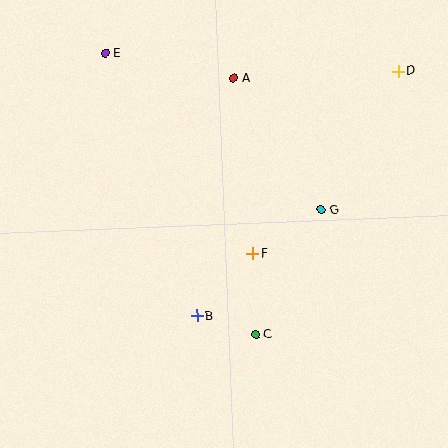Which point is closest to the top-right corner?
Point D is closest to the top-right corner.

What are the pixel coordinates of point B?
Point B is at (197, 316).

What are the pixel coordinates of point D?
Point D is at (398, 71).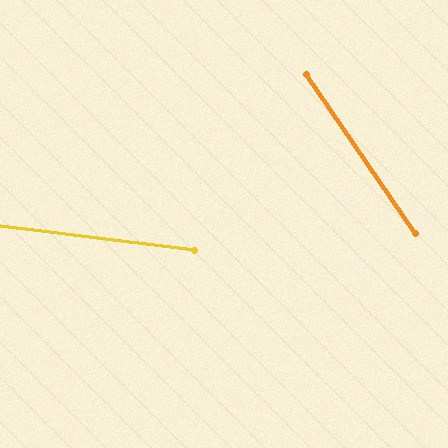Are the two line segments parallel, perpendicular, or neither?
Neither parallel nor perpendicular — they differ by about 49°.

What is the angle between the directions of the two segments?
Approximately 49 degrees.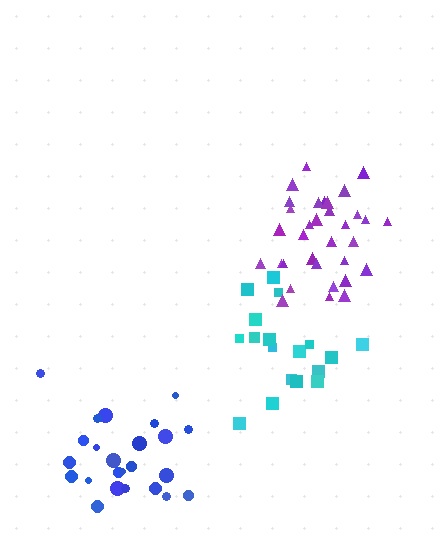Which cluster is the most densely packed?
Blue.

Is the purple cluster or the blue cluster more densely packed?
Blue.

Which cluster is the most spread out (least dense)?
Cyan.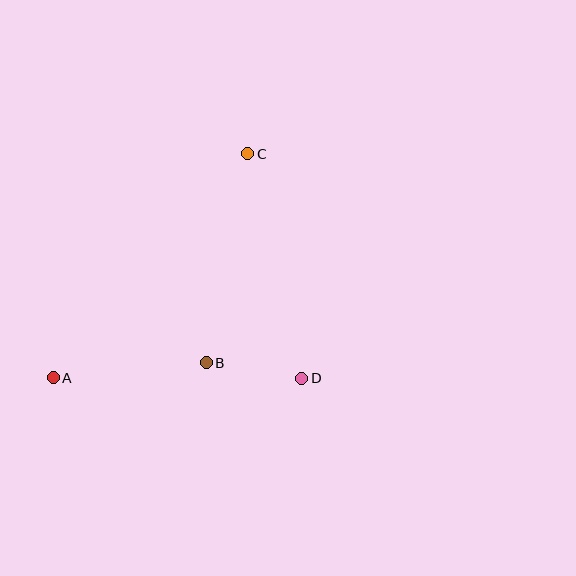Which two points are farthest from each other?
Points A and C are farthest from each other.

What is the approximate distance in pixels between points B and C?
The distance between B and C is approximately 213 pixels.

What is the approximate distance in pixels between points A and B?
The distance between A and B is approximately 154 pixels.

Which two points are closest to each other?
Points B and D are closest to each other.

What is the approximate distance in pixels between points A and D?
The distance between A and D is approximately 249 pixels.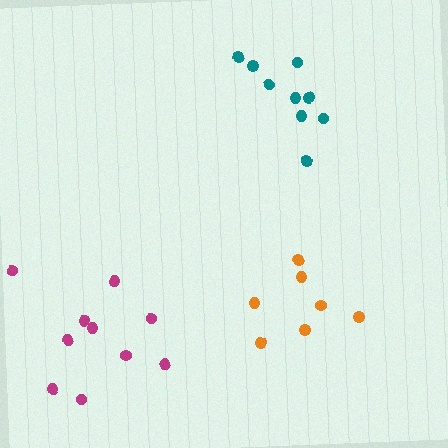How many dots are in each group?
Group 1: 7 dots, Group 2: 10 dots, Group 3: 9 dots (26 total).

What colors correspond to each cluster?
The clusters are colored: orange, magenta, teal.